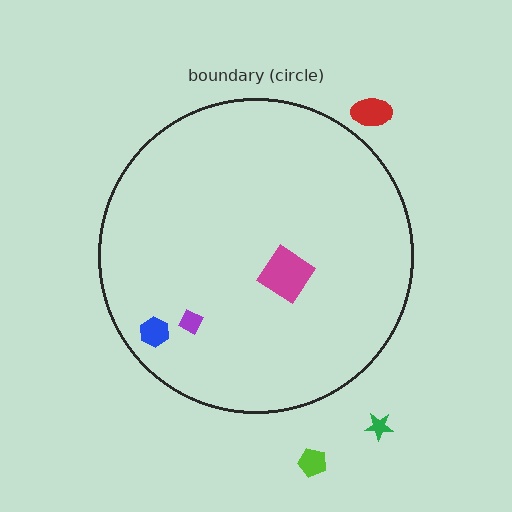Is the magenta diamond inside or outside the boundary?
Inside.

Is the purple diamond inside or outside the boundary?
Inside.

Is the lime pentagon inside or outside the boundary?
Outside.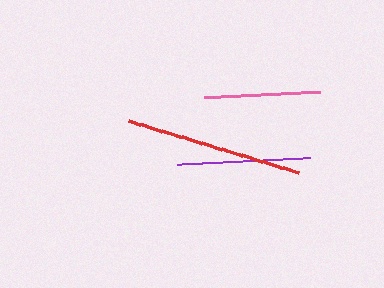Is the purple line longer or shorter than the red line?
The red line is longer than the purple line.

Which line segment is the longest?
The red line is the longest at approximately 177 pixels.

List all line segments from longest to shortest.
From longest to shortest: red, purple, pink.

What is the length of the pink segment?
The pink segment is approximately 116 pixels long.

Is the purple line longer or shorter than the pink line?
The purple line is longer than the pink line.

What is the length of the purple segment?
The purple segment is approximately 133 pixels long.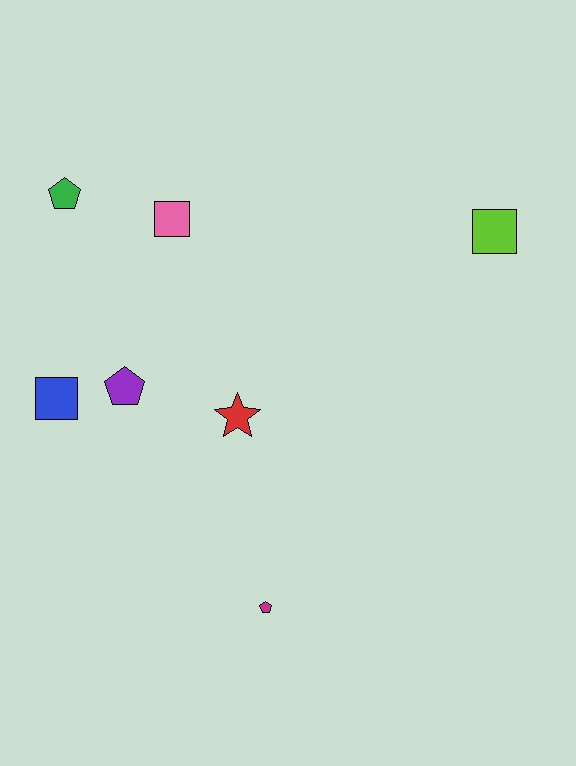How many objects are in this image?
There are 7 objects.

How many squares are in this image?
There are 3 squares.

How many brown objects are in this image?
There are no brown objects.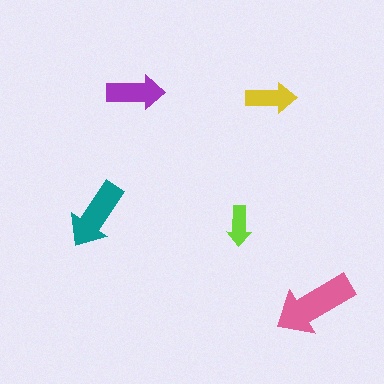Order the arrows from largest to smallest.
the pink one, the teal one, the purple one, the yellow one, the lime one.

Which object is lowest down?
The pink arrow is bottommost.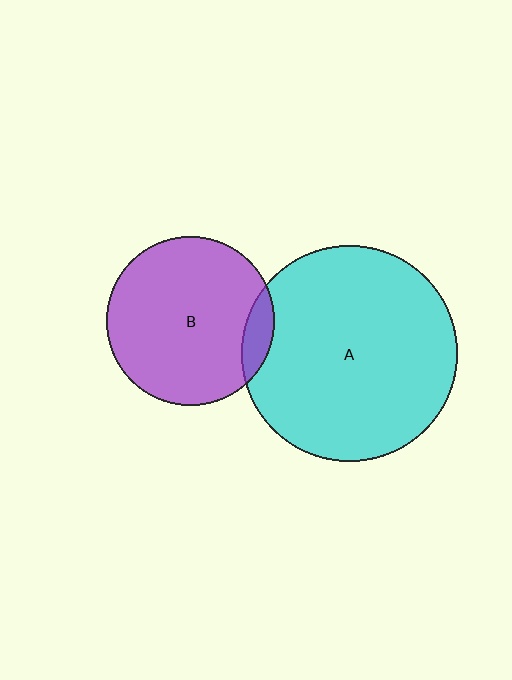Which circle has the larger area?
Circle A (cyan).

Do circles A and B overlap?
Yes.